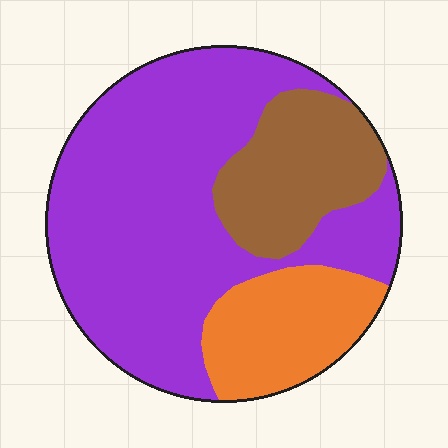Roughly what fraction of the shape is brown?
Brown covers about 20% of the shape.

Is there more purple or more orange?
Purple.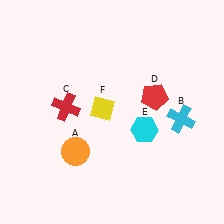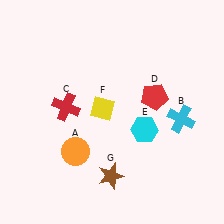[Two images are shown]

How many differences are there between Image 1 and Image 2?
There is 1 difference between the two images.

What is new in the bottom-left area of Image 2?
A brown star (G) was added in the bottom-left area of Image 2.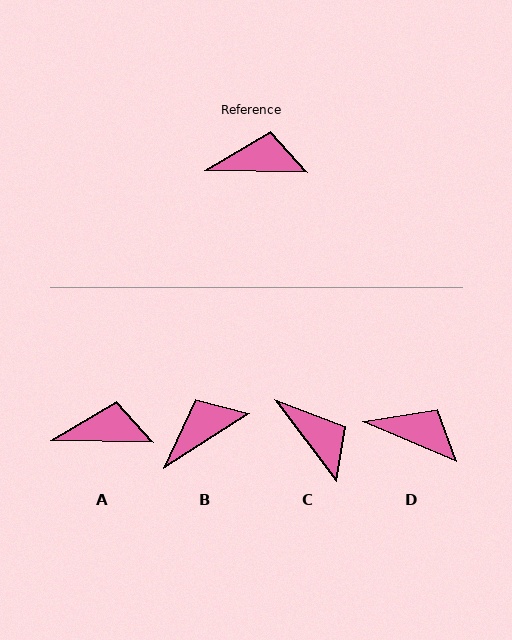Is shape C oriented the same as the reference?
No, it is off by about 52 degrees.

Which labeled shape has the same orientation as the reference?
A.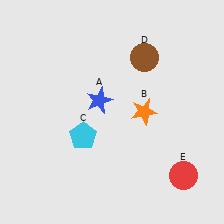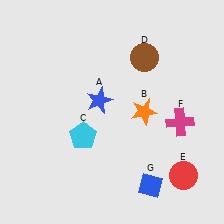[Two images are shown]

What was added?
A magenta cross (F), a blue diamond (G) were added in Image 2.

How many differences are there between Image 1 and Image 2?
There are 2 differences between the two images.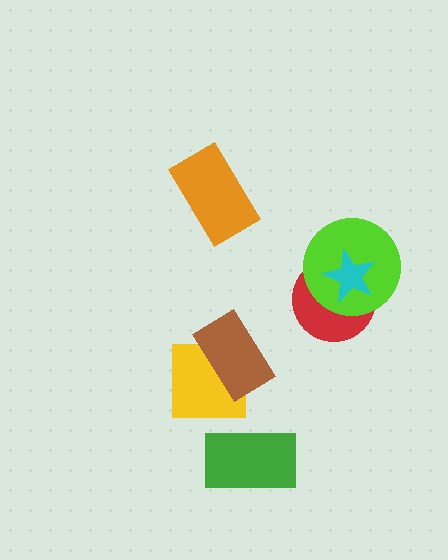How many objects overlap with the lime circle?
2 objects overlap with the lime circle.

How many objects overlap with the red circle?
2 objects overlap with the red circle.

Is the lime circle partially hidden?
Yes, it is partially covered by another shape.